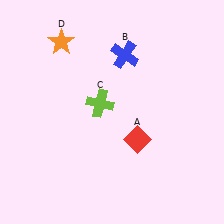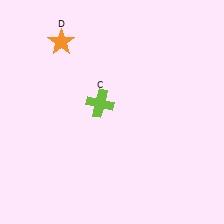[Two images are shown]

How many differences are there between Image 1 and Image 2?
There are 2 differences between the two images.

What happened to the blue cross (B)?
The blue cross (B) was removed in Image 2. It was in the top-right area of Image 1.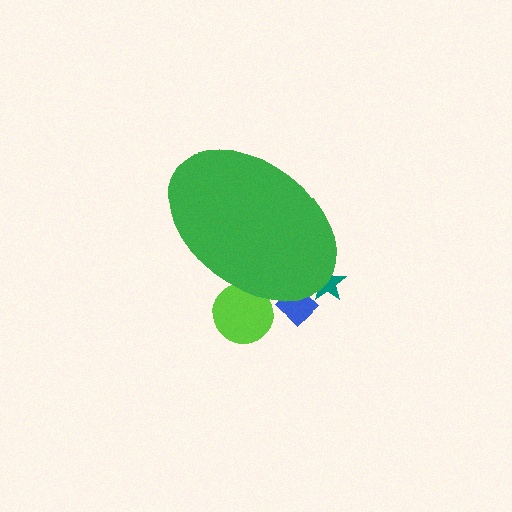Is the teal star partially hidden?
Yes, the teal star is partially hidden behind the green ellipse.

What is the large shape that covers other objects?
A green ellipse.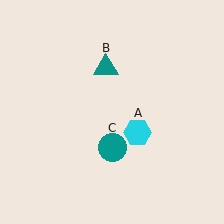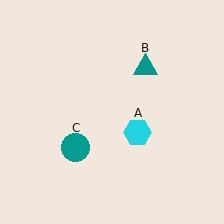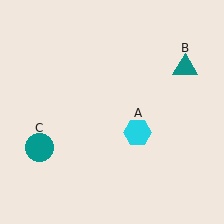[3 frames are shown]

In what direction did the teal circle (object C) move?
The teal circle (object C) moved left.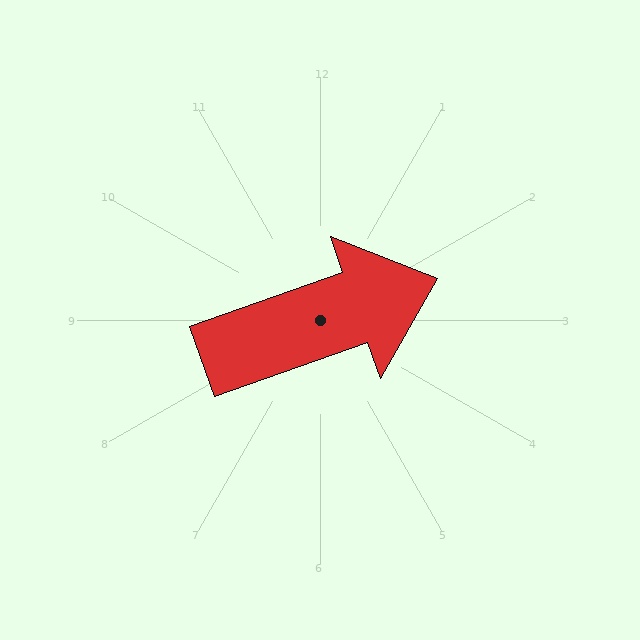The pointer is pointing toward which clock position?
Roughly 2 o'clock.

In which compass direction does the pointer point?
East.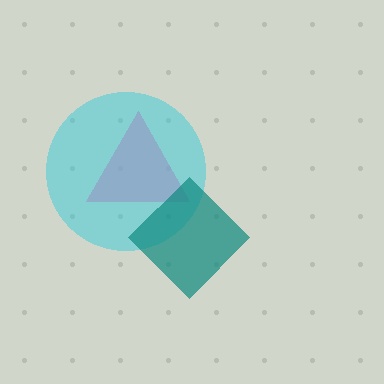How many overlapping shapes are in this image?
There are 3 overlapping shapes in the image.